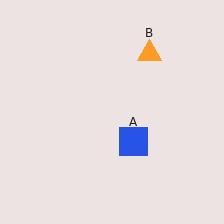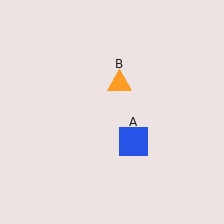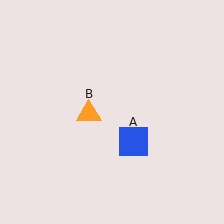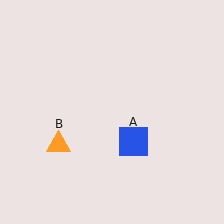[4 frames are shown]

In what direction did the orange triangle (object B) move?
The orange triangle (object B) moved down and to the left.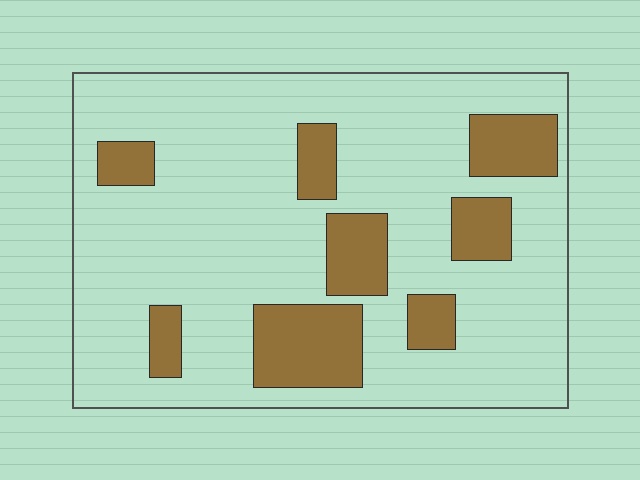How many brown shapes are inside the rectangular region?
8.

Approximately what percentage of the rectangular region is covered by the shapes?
Approximately 20%.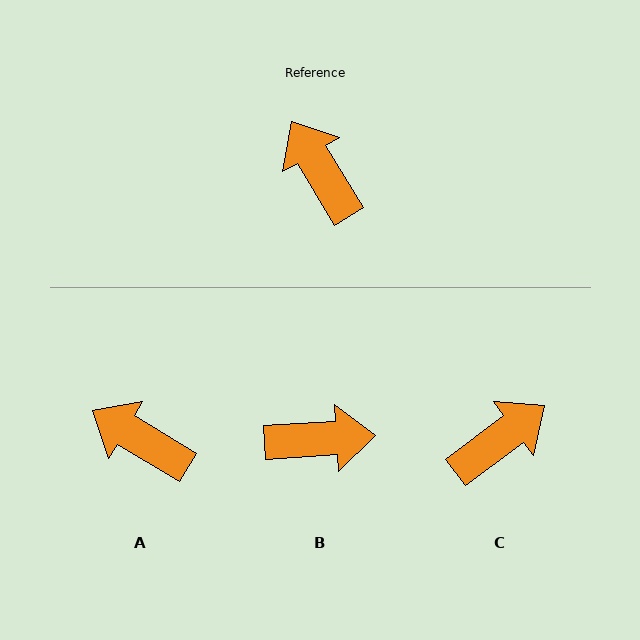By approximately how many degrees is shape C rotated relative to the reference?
Approximately 84 degrees clockwise.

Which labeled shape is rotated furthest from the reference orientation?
B, about 117 degrees away.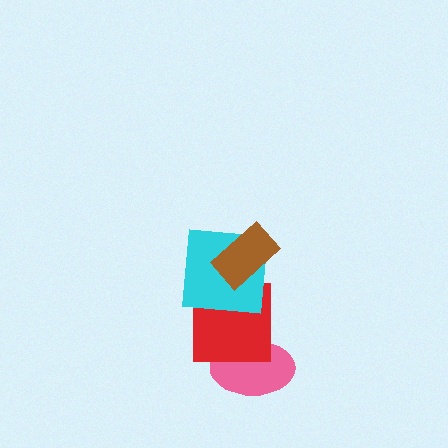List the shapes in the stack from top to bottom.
From top to bottom: the brown rectangle, the cyan square, the red square, the pink ellipse.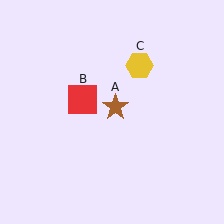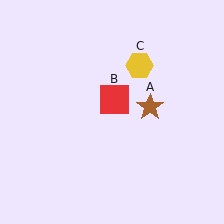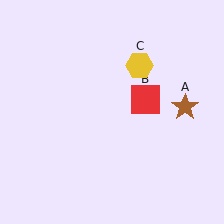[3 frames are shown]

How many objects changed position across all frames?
2 objects changed position: brown star (object A), red square (object B).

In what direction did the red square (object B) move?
The red square (object B) moved right.